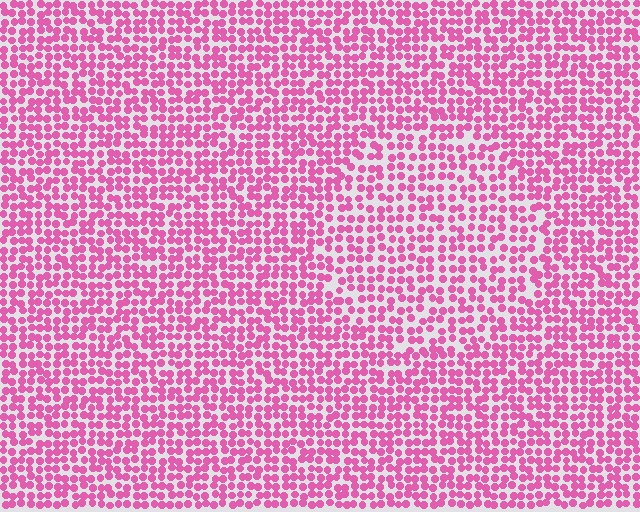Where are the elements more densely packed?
The elements are more densely packed outside the circle boundary.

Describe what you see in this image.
The image contains small pink elements arranged at two different densities. A circle-shaped region is visible where the elements are less densely packed than the surrounding area.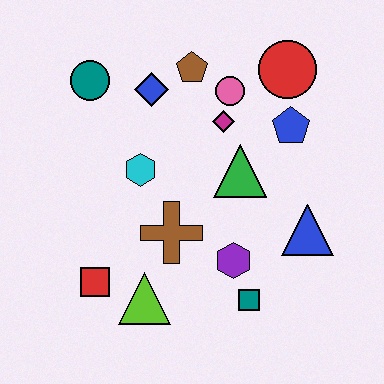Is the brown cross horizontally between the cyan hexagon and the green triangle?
Yes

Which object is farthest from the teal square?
The teal circle is farthest from the teal square.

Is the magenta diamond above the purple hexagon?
Yes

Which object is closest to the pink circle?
The magenta diamond is closest to the pink circle.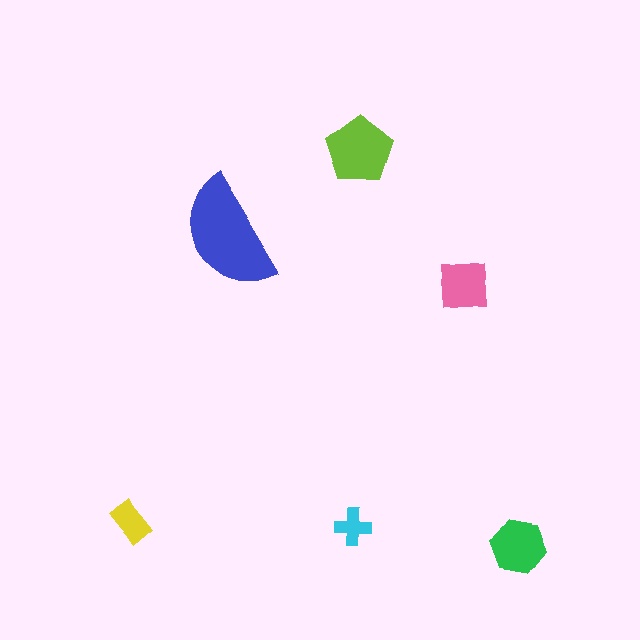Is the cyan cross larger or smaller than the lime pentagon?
Smaller.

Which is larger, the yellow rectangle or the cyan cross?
The yellow rectangle.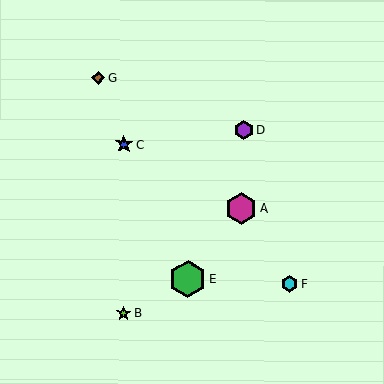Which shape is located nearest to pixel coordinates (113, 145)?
The blue star (labeled C) at (124, 144) is nearest to that location.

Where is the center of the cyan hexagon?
The center of the cyan hexagon is at (290, 283).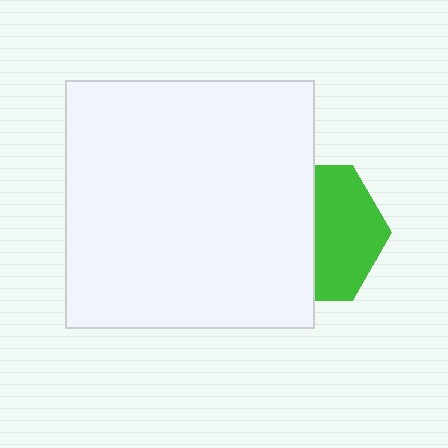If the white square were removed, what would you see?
You would see the complete green hexagon.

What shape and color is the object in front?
The object in front is a white square.